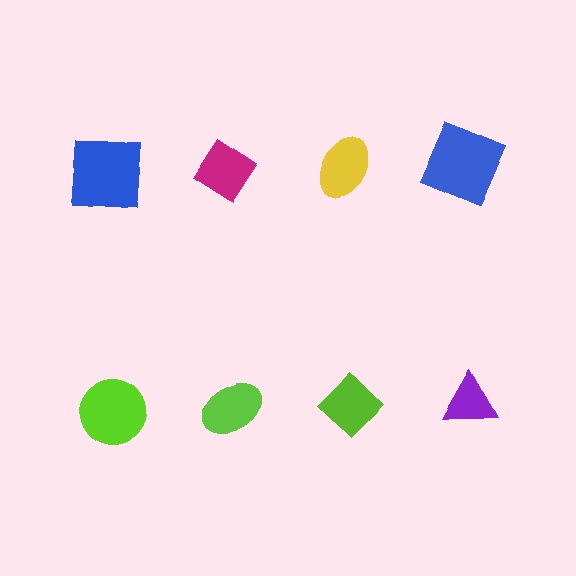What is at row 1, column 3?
A yellow ellipse.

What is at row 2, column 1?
A lime circle.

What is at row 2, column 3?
A lime diamond.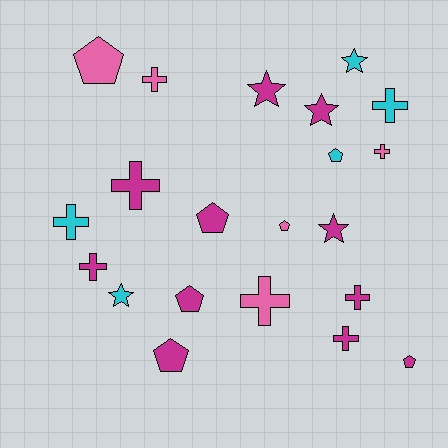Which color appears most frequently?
Magenta, with 11 objects.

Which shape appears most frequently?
Cross, with 9 objects.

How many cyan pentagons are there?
There is 1 cyan pentagon.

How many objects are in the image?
There are 21 objects.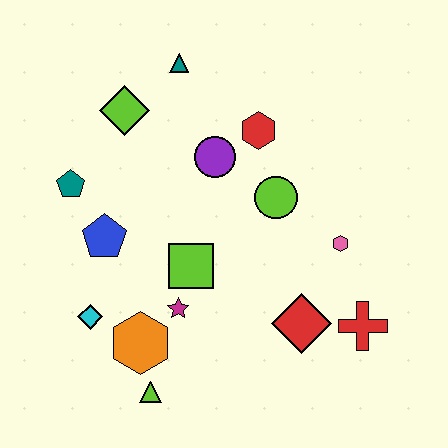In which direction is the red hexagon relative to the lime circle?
The red hexagon is above the lime circle.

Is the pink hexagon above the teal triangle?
No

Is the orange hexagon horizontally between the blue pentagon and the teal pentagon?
No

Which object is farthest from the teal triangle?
The lime triangle is farthest from the teal triangle.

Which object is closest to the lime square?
The magenta star is closest to the lime square.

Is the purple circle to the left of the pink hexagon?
Yes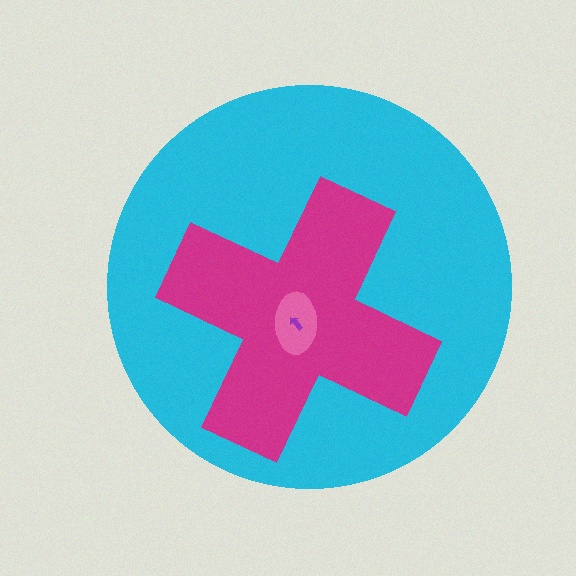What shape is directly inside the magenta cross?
The pink ellipse.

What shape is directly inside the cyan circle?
The magenta cross.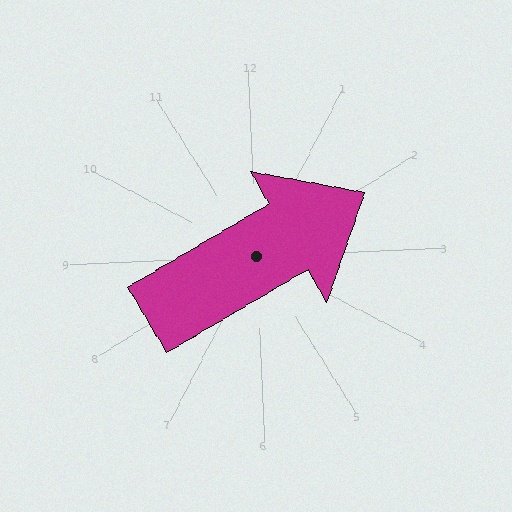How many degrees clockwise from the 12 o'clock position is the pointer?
Approximately 62 degrees.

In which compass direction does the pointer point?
Northeast.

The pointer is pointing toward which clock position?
Roughly 2 o'clock.